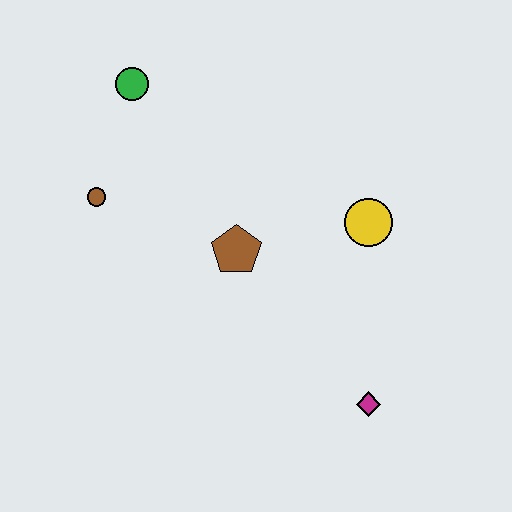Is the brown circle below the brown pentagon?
No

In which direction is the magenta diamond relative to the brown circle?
The magenta diamond is to the right of the brown circle.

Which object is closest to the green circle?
The brown circle is closest to the green circle.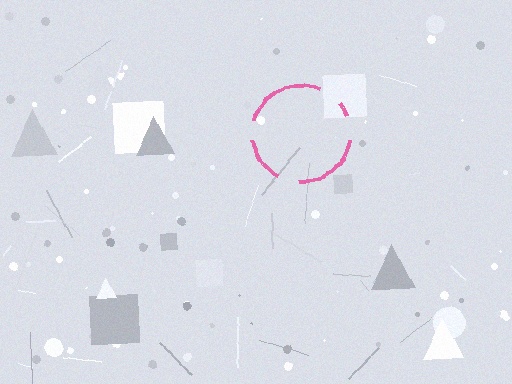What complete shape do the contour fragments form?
The contour fragments form a circle.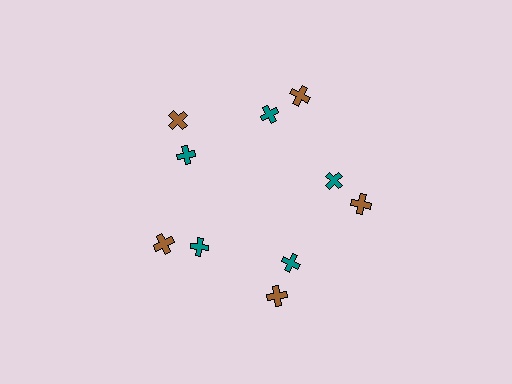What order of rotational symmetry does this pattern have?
This pattern has 5-fold rotational symmetry.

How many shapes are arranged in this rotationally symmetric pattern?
There are 10 shapes, arranged in 5 groups of 2.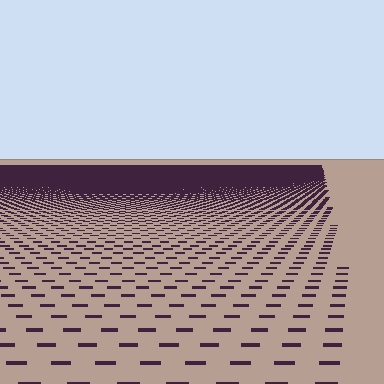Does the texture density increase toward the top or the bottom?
Density increases toward the top.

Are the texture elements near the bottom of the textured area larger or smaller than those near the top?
Larger. Near the bottom, elements are closer to the viewer and appear at a bigger on-screen size.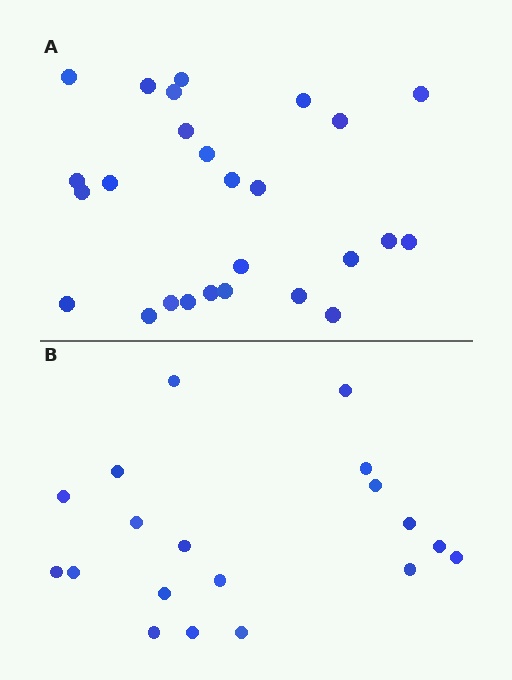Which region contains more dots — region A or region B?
Region A (the top region) has more dots.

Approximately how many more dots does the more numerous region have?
Region A has roughly 8 or so more dots than region B.